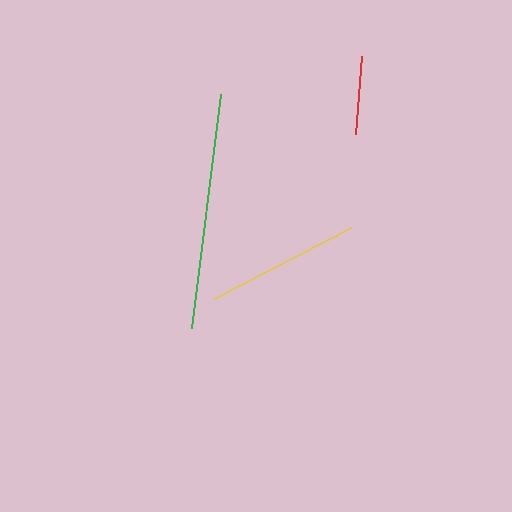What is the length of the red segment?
The red segment is approximately 79 pixels long.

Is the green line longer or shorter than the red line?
The green line is longer than the red line.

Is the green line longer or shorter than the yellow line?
The green line is longer than the yellow line.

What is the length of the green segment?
The green segment is approximately 236 pixels long.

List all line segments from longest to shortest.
From longest to shortest: green, yellow, red.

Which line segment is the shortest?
The red line is the shortest at approximately 79 pixels.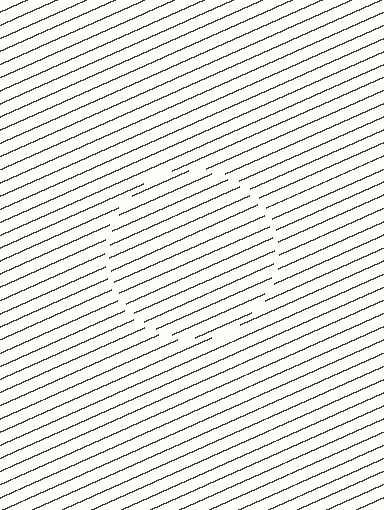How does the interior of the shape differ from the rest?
The interior of the shape contains the same grating, shifted by half a period — the contour is defined by the phase discontinuity where line-ends from the inner and outer gratings abut.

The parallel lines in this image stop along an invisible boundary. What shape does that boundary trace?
An illusory circle. The interior of the shape contains the same grating, shifted by half a period — the contour is defined by the phase discontinuity where line-ends from the inner and outer gratings abut.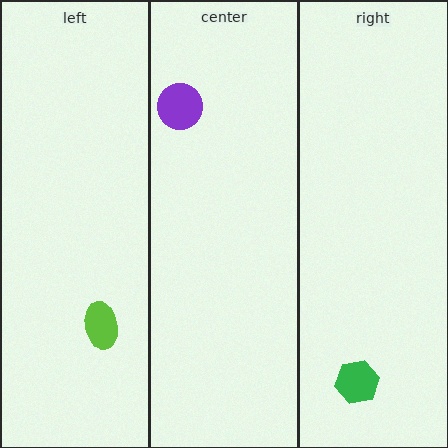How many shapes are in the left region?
1.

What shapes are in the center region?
The purple circle.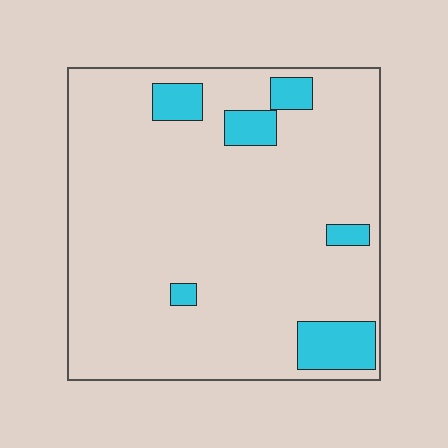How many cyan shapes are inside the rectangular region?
6.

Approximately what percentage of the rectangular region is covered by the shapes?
Approximately 10%.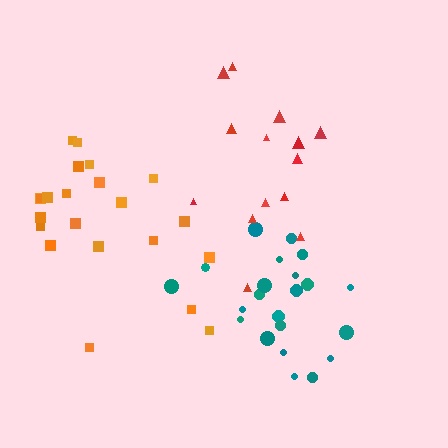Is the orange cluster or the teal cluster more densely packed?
Teal.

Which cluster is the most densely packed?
Teal.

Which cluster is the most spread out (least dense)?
Red.